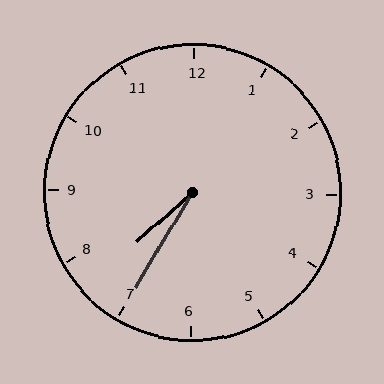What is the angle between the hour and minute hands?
Approximately 18 degrees.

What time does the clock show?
7:35.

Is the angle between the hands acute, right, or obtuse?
It is acute.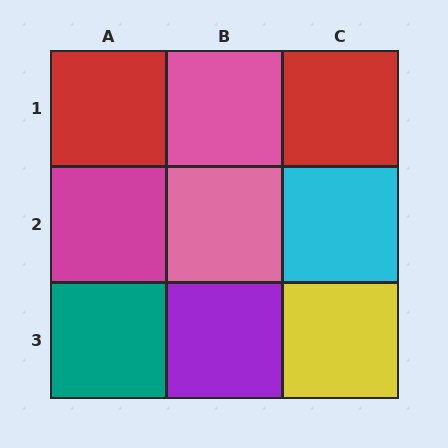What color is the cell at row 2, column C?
Cyan.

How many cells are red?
2 cells are red.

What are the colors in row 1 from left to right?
Red, pink, red.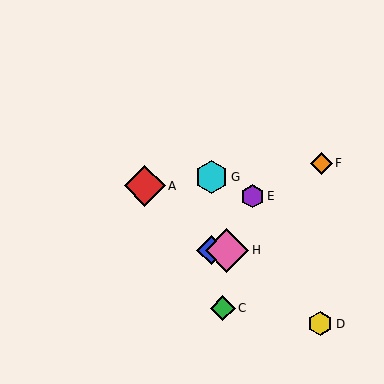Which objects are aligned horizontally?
Objects B, H are aligned horizontally.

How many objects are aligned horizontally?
2 objects (B, H) are aligned horizontally.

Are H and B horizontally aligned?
Yes, both are at y≈250.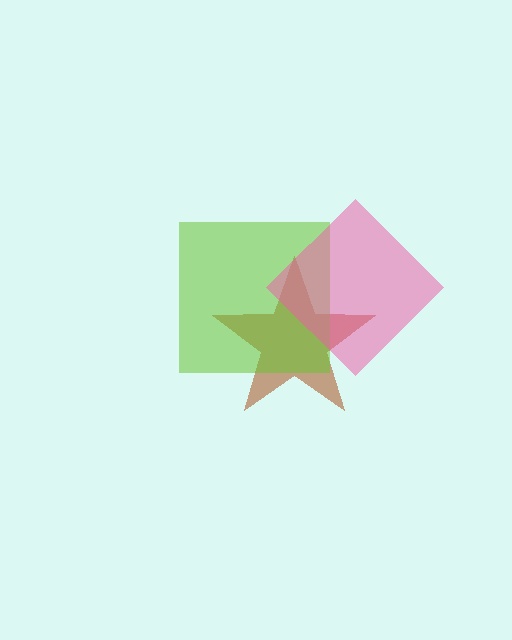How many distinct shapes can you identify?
There are 3 distinct shapes: a brown star, a lime square, a pink diamond.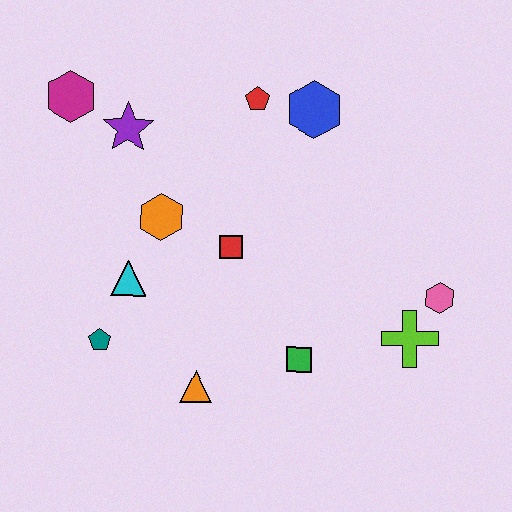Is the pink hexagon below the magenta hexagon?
Yes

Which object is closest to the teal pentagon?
The cyan triangle is closest to the teal pentagon.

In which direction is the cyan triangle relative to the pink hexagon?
The cyan triangle is to the left of the pink hexagon.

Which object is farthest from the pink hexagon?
The magenta hexagon is farthest from the pink hexagon.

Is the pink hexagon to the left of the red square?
No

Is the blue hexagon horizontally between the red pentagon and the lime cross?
Yes